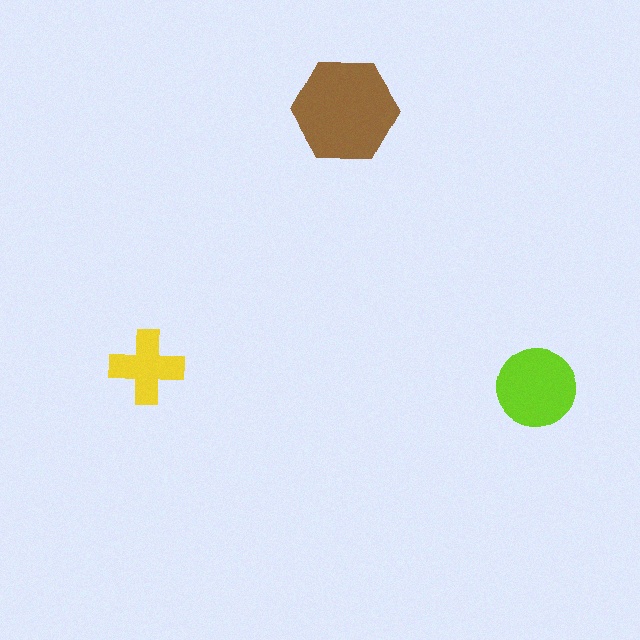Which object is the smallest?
The yellow cross.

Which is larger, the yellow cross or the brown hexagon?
The brown hexagon.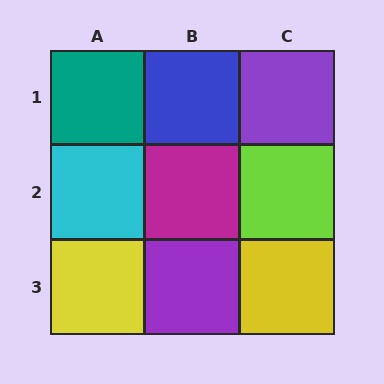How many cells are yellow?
2 cells are yellow.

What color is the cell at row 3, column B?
Purple.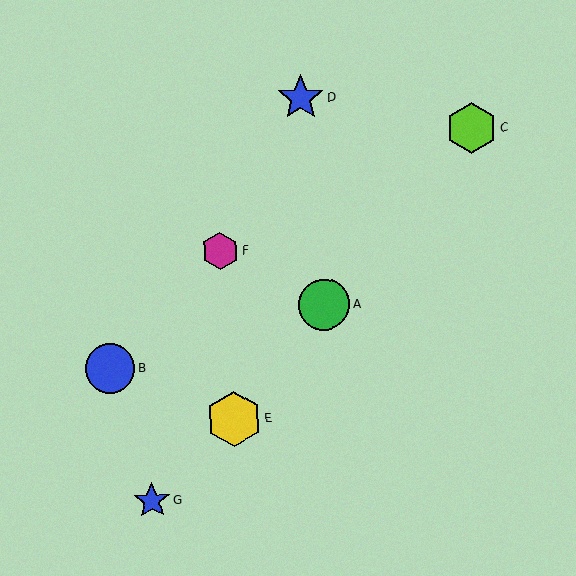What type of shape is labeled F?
Shape F is a magenta hexagon.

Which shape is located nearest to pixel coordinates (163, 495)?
The blue star (labeled G) at (152, 501) is nearest to that location.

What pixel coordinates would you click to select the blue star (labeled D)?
Click at (301, 98) to select the blue star D.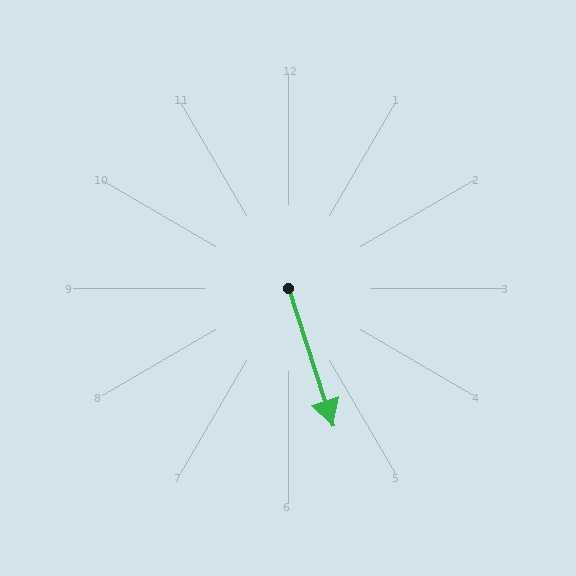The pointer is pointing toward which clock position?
Roughly 5 o'clock.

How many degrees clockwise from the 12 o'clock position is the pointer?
Approximately 162 degrees.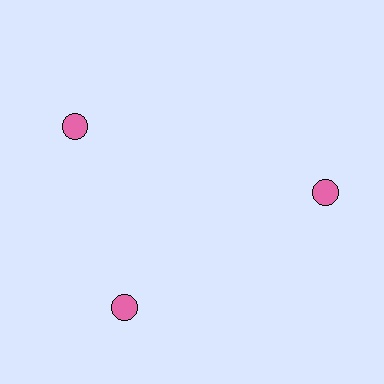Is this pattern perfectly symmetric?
No. The 3 pink circles are arranged in a ring, but one element near the 11 o'clock position is rotated out of alignment along the ring, breaking the 3-fold rotational symmetry.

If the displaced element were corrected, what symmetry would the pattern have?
It would have 3-fold rotational symmetry — the pattern would map onto itself every 120 degrees.